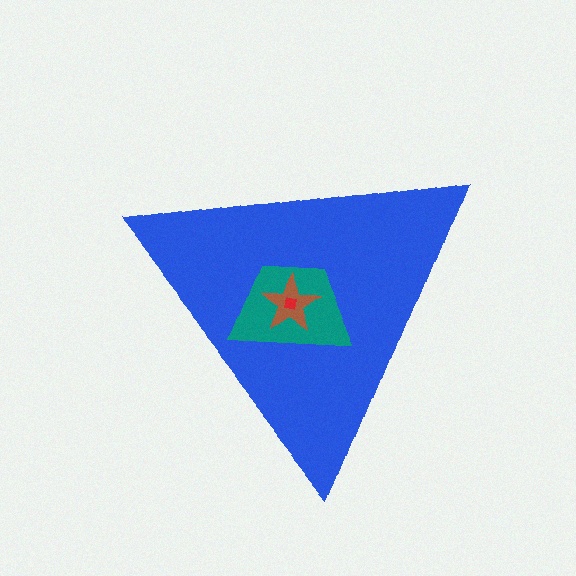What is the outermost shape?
The blue triangle.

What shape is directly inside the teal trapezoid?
The brown star.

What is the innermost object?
The red square.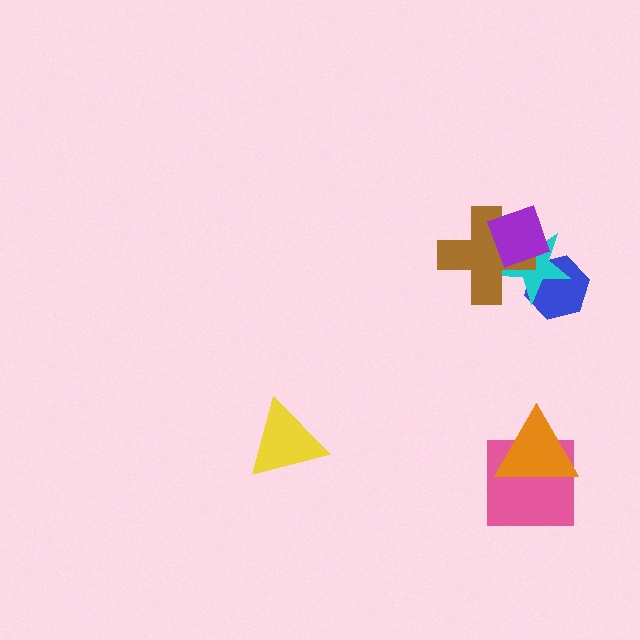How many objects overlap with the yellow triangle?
0 objects overlap with the yellow triangle.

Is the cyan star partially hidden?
Yes, it is partially covered by another shape.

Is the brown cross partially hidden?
Yes, it is partially covered by another shape.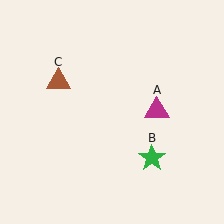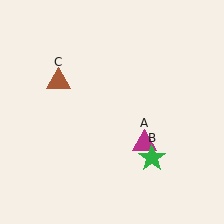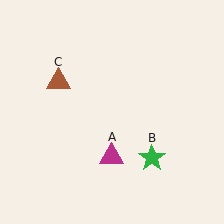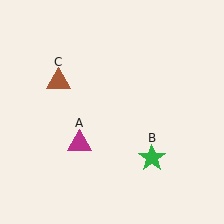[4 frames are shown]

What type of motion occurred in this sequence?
The magenta triangle (object A) rotated clockwise around the center of the scene.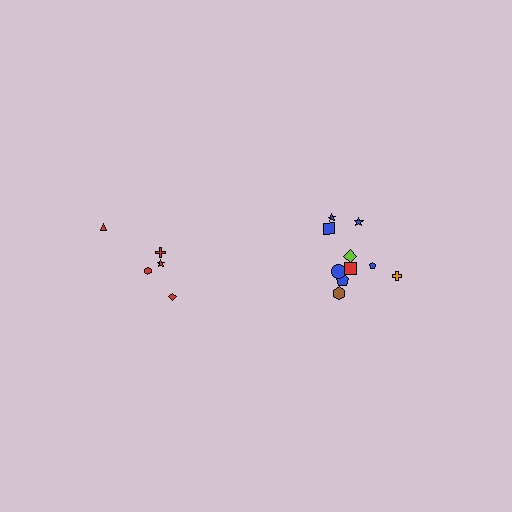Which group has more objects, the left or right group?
The right group.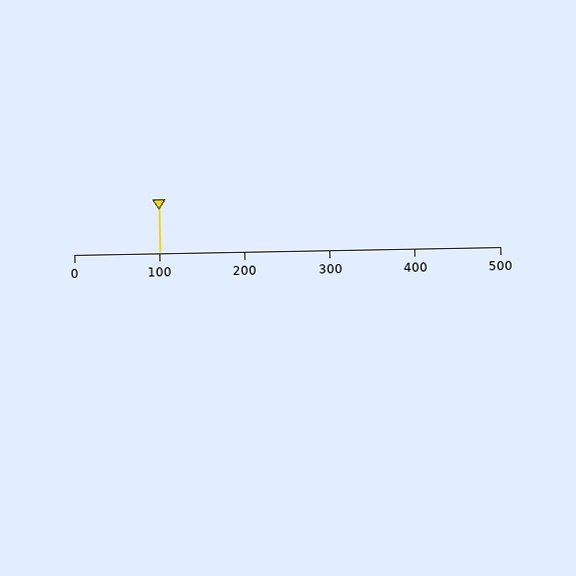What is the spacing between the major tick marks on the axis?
The major ticks are spaced 100 apart.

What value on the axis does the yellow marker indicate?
The marker indicates approximately 100.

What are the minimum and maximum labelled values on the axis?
The axis runs from 0 to 500.